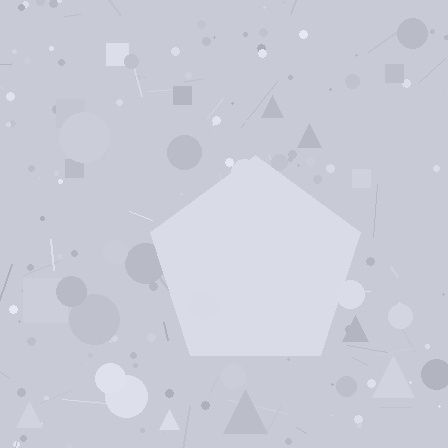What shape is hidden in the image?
A pentagon is hidden in the image.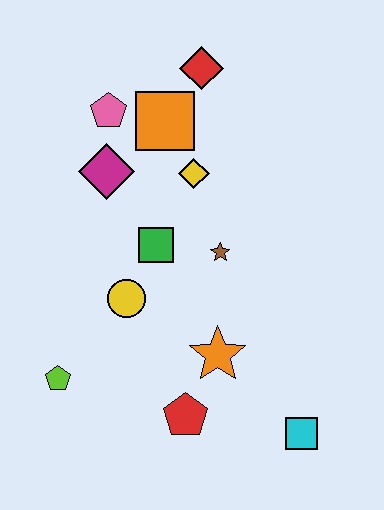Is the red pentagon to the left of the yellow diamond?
Yes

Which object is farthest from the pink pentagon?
The cyan square is farthest from the pink pentagon.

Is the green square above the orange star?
Yes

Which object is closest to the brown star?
The green square is closest to the brown star.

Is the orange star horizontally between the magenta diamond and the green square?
No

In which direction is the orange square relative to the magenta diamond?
The orange square is to the right of the magenta diamond.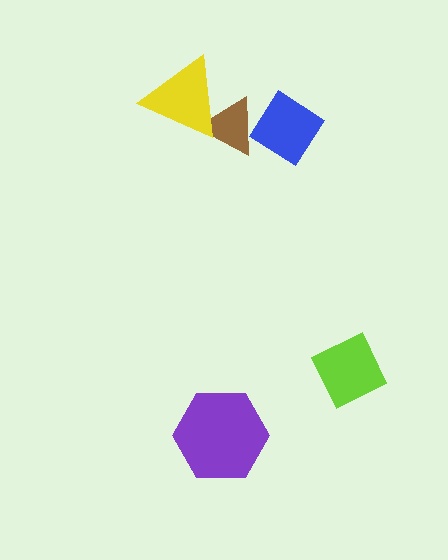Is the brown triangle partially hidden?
Yes, it is partially covered by another shape.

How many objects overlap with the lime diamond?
0 objects overlap with the lime diamond.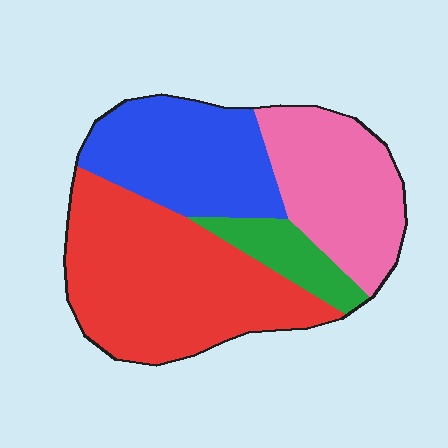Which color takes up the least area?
Green, at roughly 10%.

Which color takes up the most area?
Red, at roughly 40%.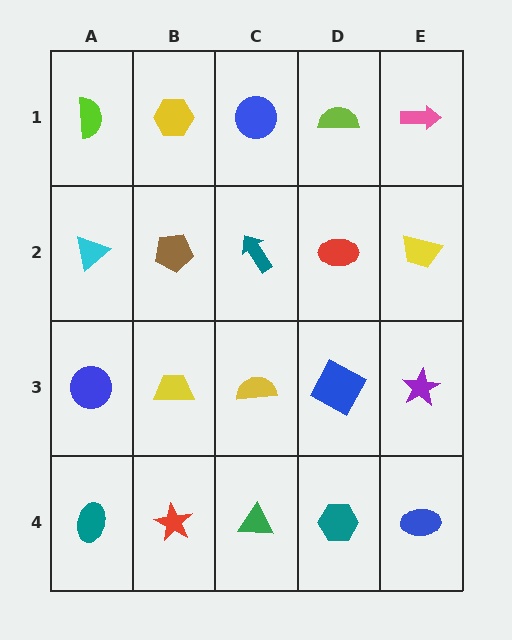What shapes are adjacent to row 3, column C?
A teal arrow (row 2, column C), a green triangle (row 4, column C), a yellow trapezoid (row 3, column B), a blue square (row 3, column D).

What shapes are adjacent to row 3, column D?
A red ellipse (row 2, column D), a teal hexagon (row 4, column D), a yellow semicircle (row 3, column C), a purple star (row 3, column E).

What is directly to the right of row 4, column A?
A red star.